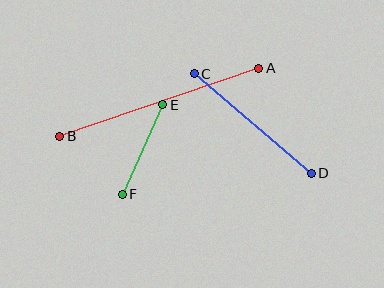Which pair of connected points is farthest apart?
Points A and B are farthest apart.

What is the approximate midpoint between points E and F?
The midpoint is at approximately (143, 150) pixels.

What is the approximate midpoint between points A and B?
The midpoint is at approximately (159, 102) pixels.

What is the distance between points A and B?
The distance is approximately 210 pixels.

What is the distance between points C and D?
The distance is approximately 154 pixels.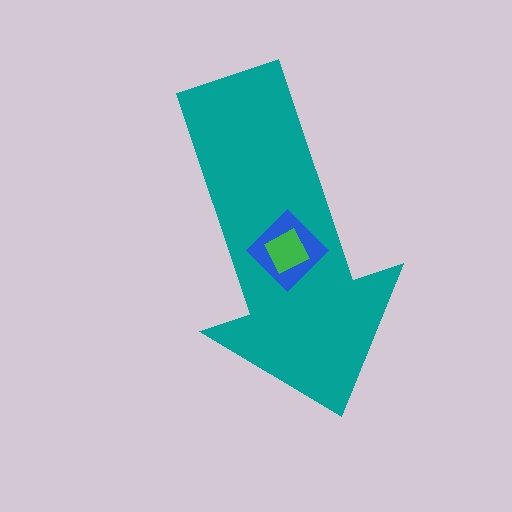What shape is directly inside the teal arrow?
The blue diamond.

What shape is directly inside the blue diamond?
The green square.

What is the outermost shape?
The teal arrow.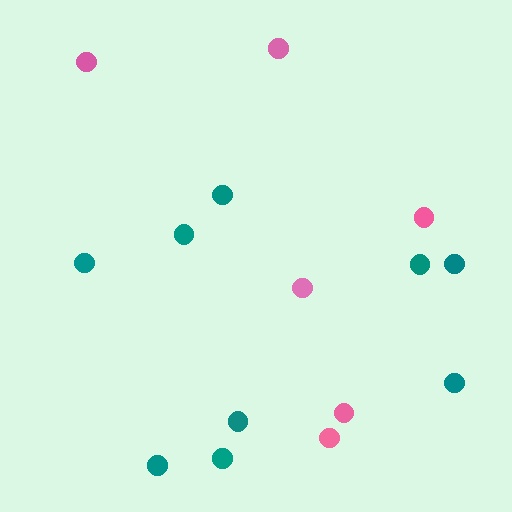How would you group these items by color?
There are 2 groups: one group of pink circles (6) and one group of teal circles (9).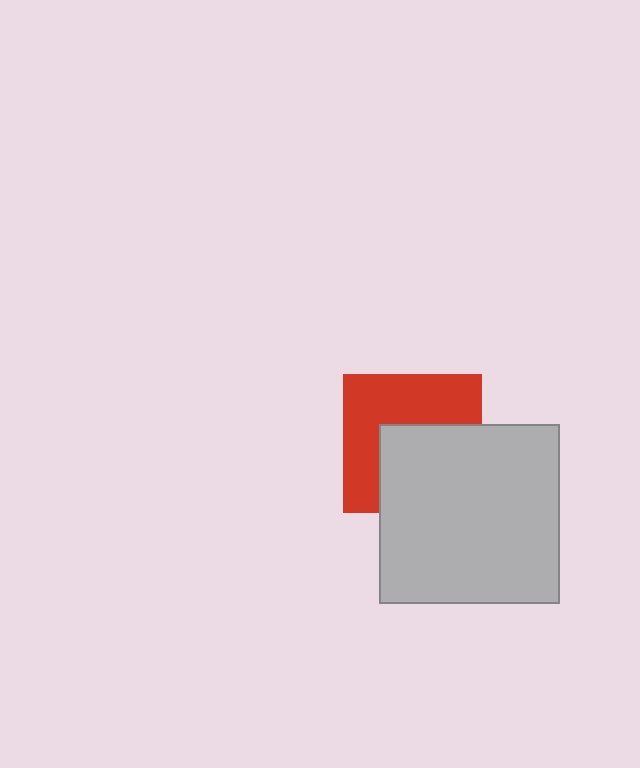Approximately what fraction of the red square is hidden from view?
Roughly 48% of the red square is hidden behind the light gray square.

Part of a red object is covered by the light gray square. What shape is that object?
It is a square.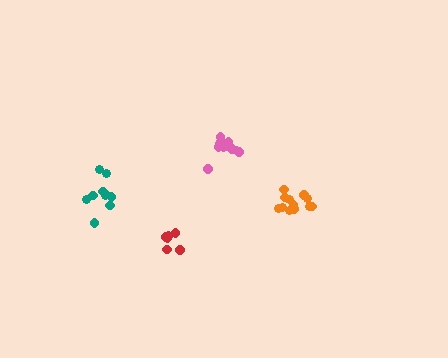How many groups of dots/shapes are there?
There are 4 groups.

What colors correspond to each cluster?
The clusters are colored: pink, teal, orange, red.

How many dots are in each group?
Group 1: 10 dots, Group 2: 10 dots, Group 3: 12 dots, Group 4: 6 dots (38 total).